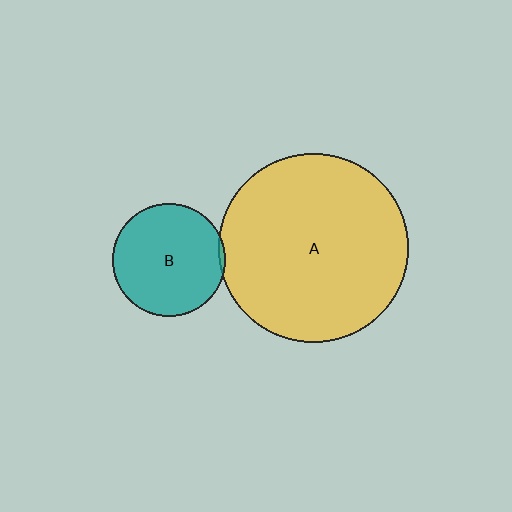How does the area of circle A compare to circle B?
Approximately 2.8 times.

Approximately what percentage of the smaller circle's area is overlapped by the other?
Approximately 5%.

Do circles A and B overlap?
Yes.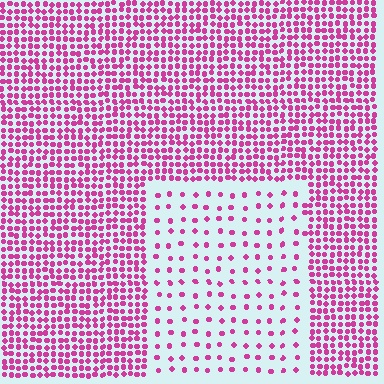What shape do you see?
I see a rectangle.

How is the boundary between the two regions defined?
The boundary is defined by a change in element density (approximately 3.2x ratio). All elements are the same color, size, and shape.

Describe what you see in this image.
The image contains small magenta elements arranged at two different densities. A rectangle-shaped region is visible where the elements are less densely packed than the surrounding area.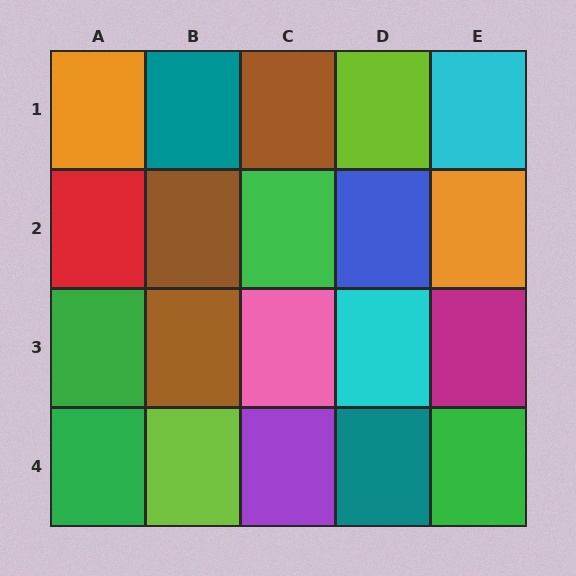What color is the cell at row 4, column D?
Teal.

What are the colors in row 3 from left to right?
Green, brown, pink, cyan, magenta.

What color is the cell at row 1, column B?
Teal.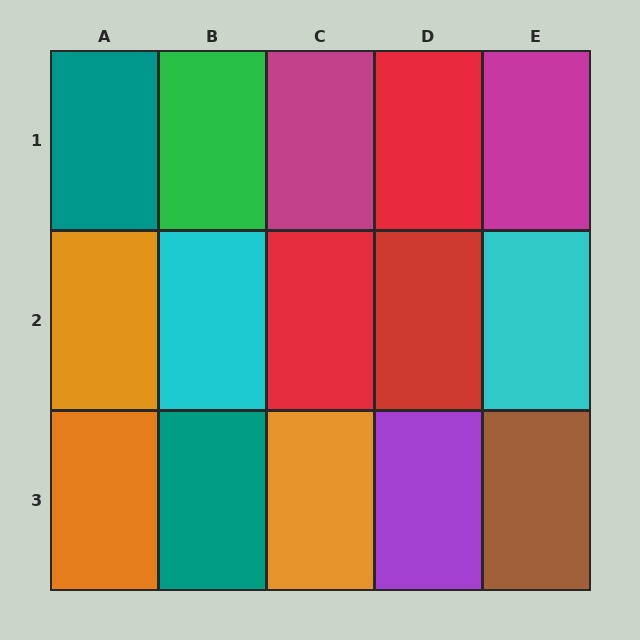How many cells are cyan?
2 cells are cyan.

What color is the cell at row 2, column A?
Orange.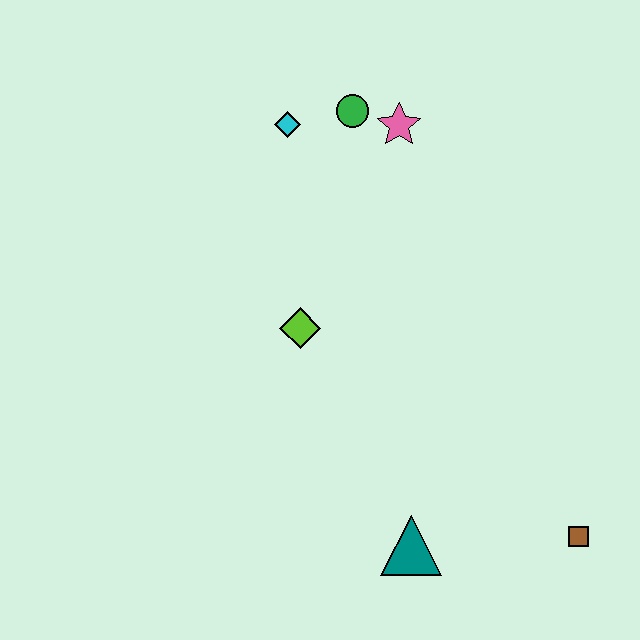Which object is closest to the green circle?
The pink star is closest to the green circle.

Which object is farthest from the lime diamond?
The brown square is farthest from the lime diamond.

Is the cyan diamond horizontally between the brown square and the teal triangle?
No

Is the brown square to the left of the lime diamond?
No